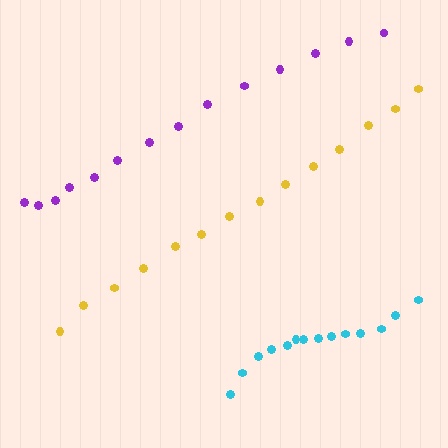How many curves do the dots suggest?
There are 3 distinct paths.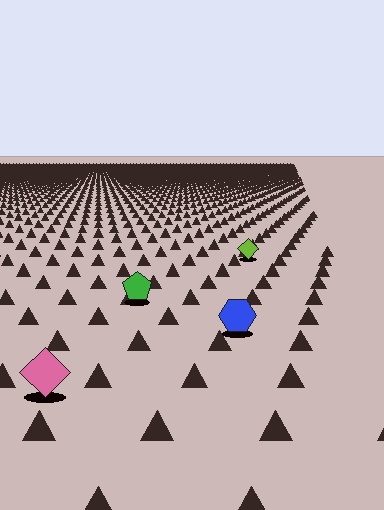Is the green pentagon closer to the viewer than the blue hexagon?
No. The blue hexagon is closer — you can tell from the texture gradient: the ground texture is coarser near it.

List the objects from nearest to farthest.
From nearest to farthest: the pink diamond, the blue hexagon, the green pentagon, the lime diamond.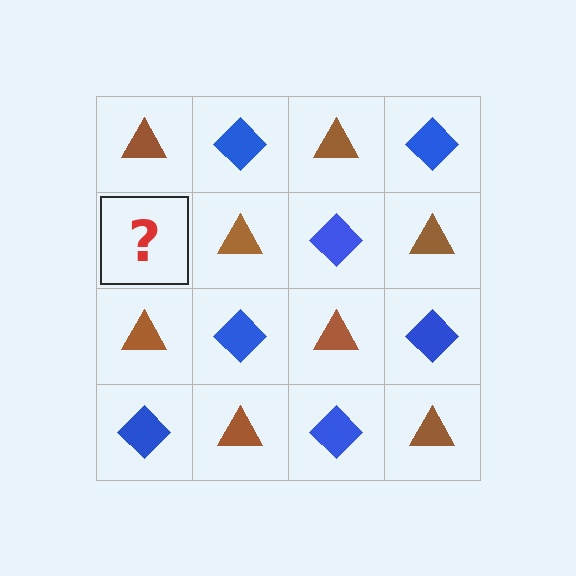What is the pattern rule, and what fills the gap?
The rule is that it alternates brown triangle and blue diamond in a checkerboard pattern. The gap should be filled with a blue diamond.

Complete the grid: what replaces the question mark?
The question mark should be replaced with a blue diamond.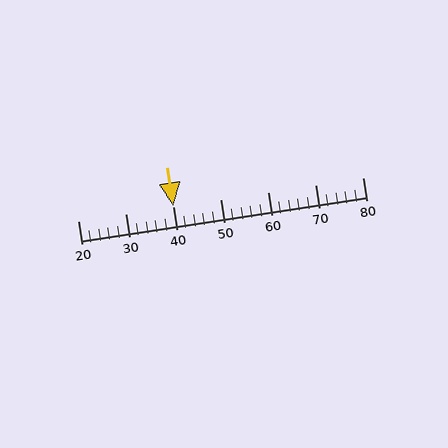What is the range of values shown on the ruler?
The ruler shows values from 20 to 80.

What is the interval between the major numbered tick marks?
The major tick marks are spaced 10 units apart.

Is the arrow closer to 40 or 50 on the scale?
The arrow is closer to 40.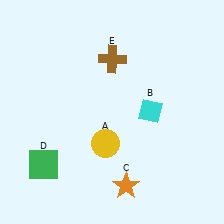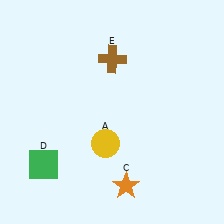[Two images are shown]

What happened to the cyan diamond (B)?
The cyan diamond (B) was removed in Image 2. It was in the top-right area of Image 1.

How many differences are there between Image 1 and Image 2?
There is 1 difference between the two images.